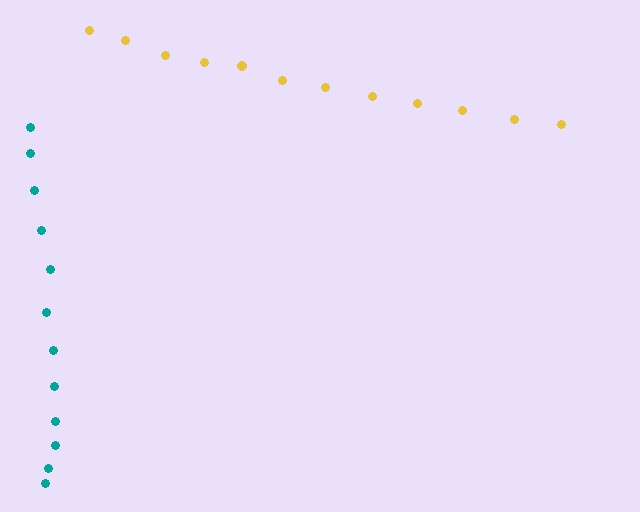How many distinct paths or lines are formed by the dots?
There are 2 distinct paths.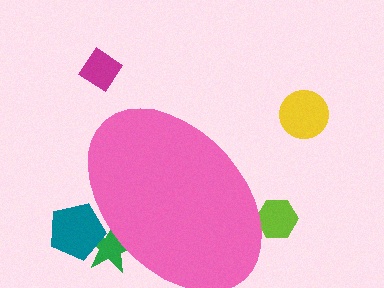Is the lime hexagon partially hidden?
Yes, the lime hexagon is partially hidden behind the pink ellipse.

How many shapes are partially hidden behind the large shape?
3 shapes are partially hidden.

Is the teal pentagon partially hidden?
Yes, the teal pentagon is partially hidden behind the pink ellipse.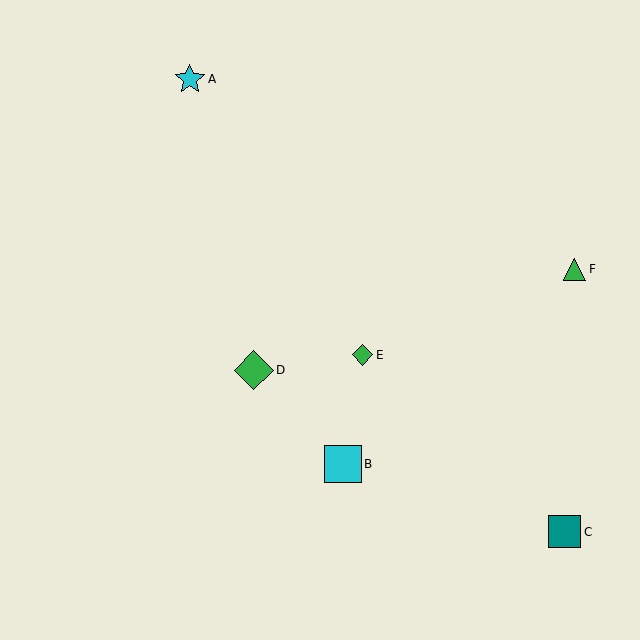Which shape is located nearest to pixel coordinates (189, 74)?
The cyan star (labeled A) at (190, 79) is nearest to that location.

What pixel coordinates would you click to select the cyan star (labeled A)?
Click at (190, 79) to select the cyan star A.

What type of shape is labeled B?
Shape B is a cyan square.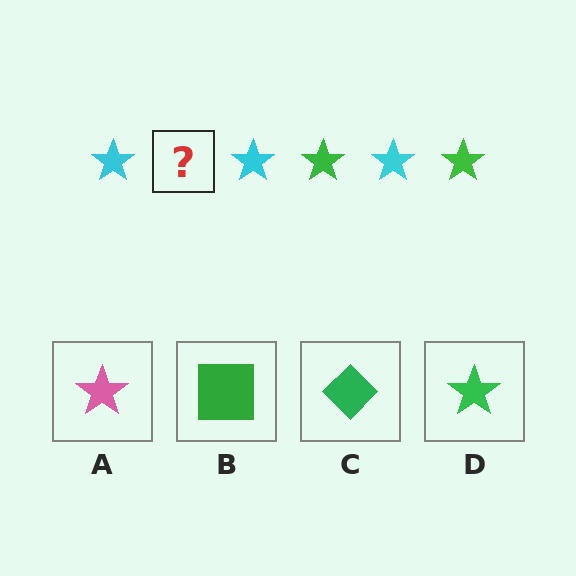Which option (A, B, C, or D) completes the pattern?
D.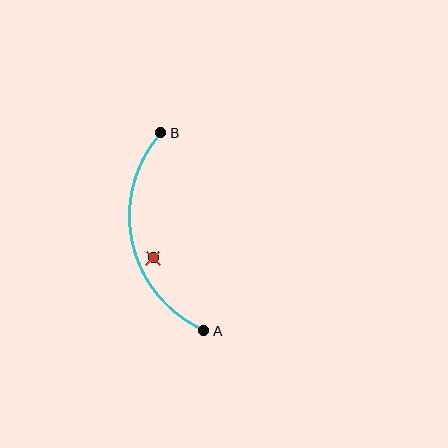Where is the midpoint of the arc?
The arc midpoint is the point on the curve farthest from the straight line joining A and B. It sits to the left of that line.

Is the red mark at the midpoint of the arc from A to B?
No — the red mark does not lie on the arc at all. It sits slightly inside the curve.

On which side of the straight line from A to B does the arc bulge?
The arc bulges to the left of the straight line connecting A and B.